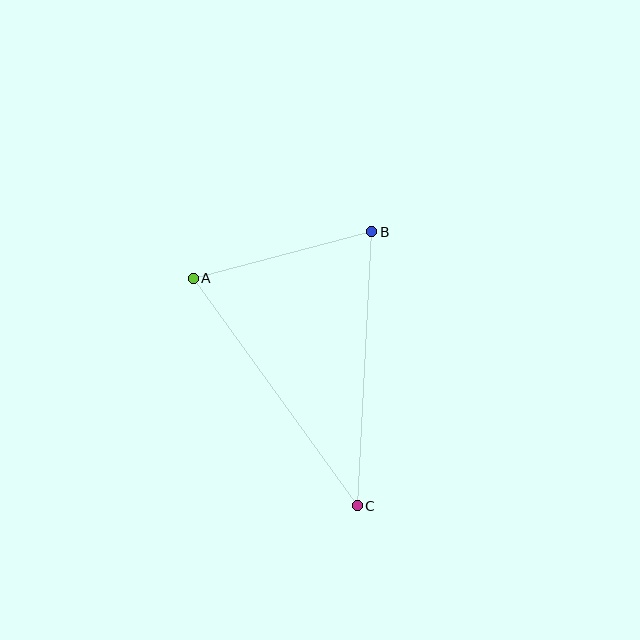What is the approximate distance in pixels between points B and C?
The distance between B and C is approximately 274 pixels.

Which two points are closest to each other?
Points A and B are closest to each other.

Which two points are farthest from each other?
Points A and C are farthest from each other.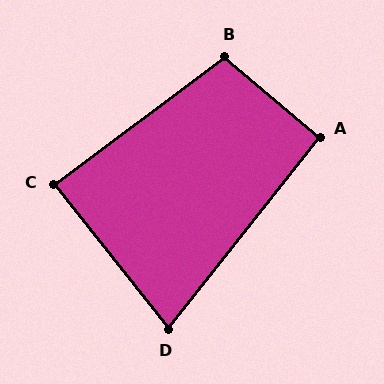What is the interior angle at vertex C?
Approximately 88 degrees (approximately right).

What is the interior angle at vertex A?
Approximately 92 degrees (approximately right).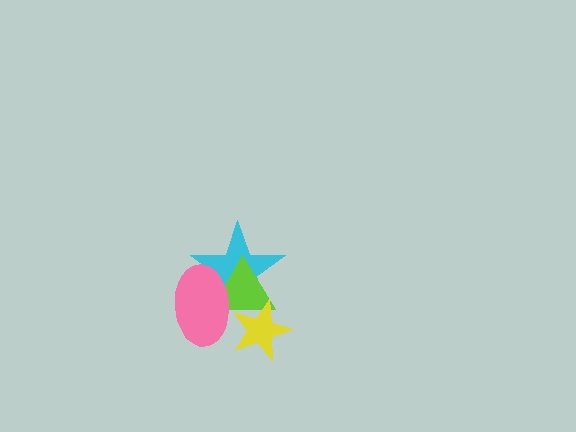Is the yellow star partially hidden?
Yes, it is partially covered by another shape.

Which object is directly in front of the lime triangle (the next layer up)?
The yellow star is directly in front of the lime triangle.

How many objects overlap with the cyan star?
3 objects overlap with the cyan star.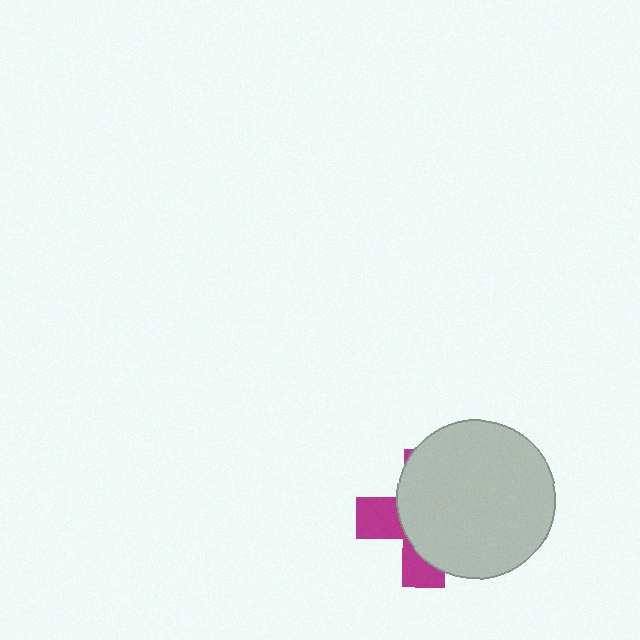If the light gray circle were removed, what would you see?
You would see the complete magenta cross.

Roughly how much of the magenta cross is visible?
A small part of it is visible (roughly 32%).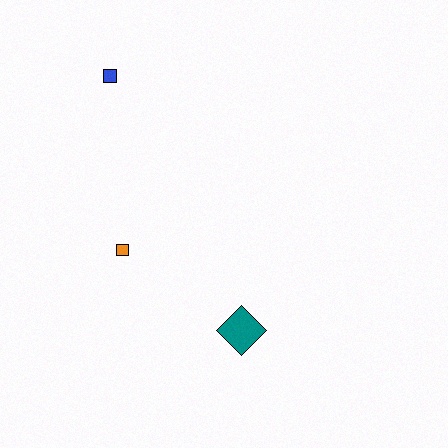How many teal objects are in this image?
There is 1 teal object.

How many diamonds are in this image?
There is 1 diamond.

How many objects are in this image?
There are 3 objects.